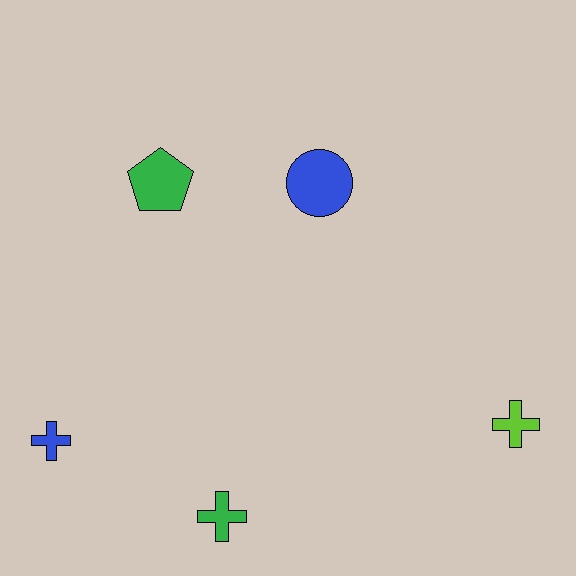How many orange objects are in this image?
There are no orange objects.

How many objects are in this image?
There are 5 objects.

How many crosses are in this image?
There are 3 crosses.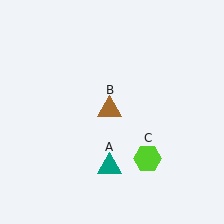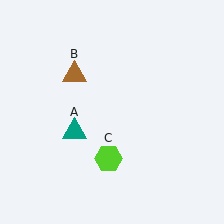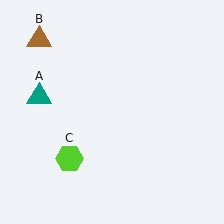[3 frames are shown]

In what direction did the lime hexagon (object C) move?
The lime hexagon (object C) moved left.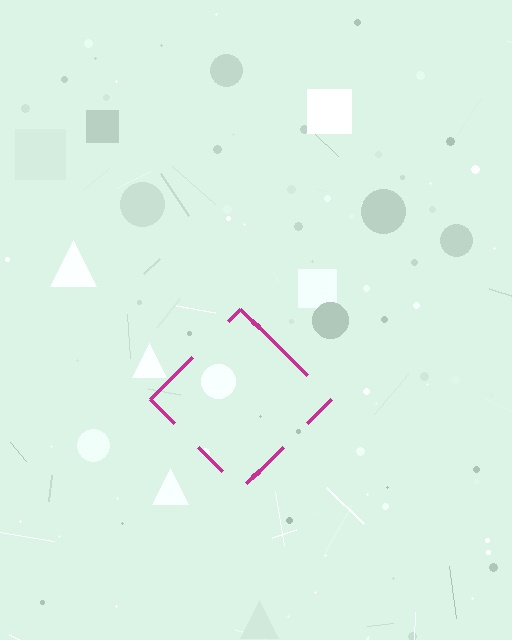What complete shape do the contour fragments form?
The contour fragments form a diamond.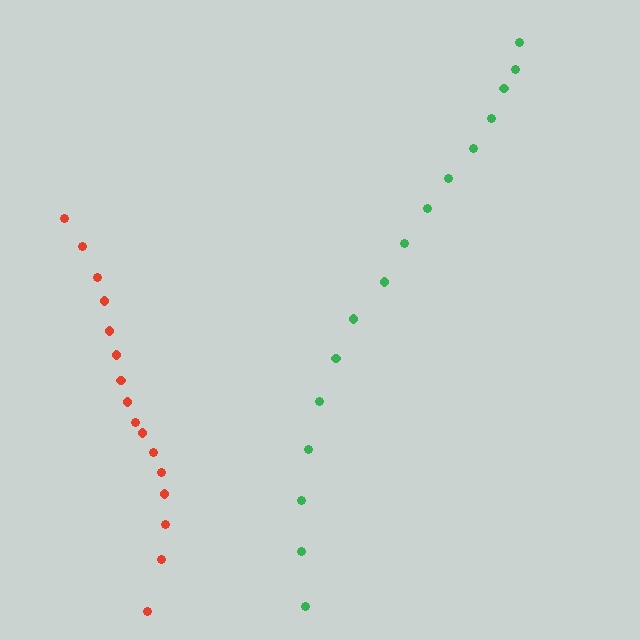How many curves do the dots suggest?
There are 2 distinct paths.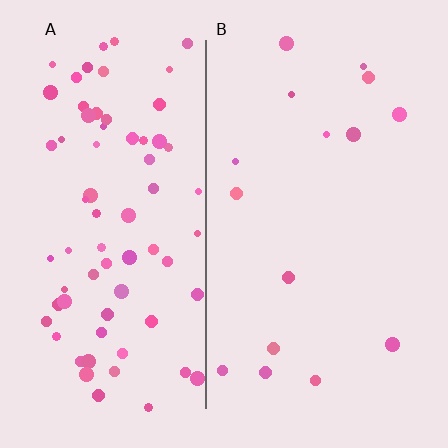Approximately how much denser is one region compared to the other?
Approximately 4.7× — region A over region B.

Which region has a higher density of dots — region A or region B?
A (the left).